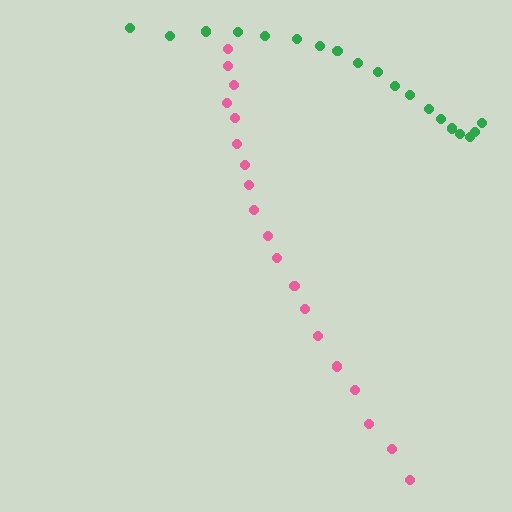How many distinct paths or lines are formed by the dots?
There are 2 distinct paths.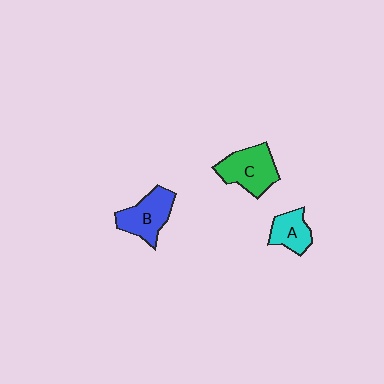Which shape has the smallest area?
Shape A (cyan).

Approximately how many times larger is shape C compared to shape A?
Approximately 1.6 times.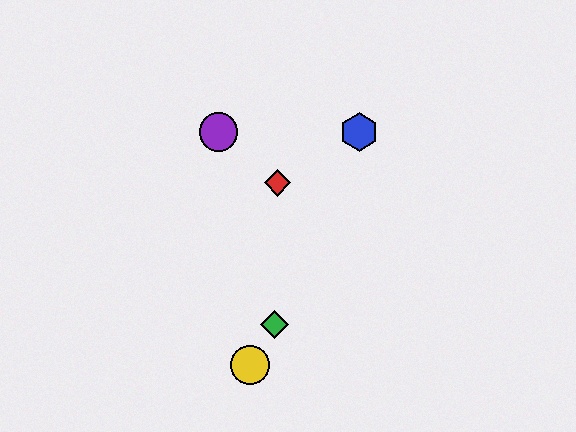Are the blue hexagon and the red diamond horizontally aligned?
No, the blue hexagon is at y≈132 and the red diamond is at y≈183.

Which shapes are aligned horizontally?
The blue hexagon, the purple circle are aligned horizontally.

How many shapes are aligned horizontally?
2 shapes (the blue hexagon, the purple circle) are aligned horizontally.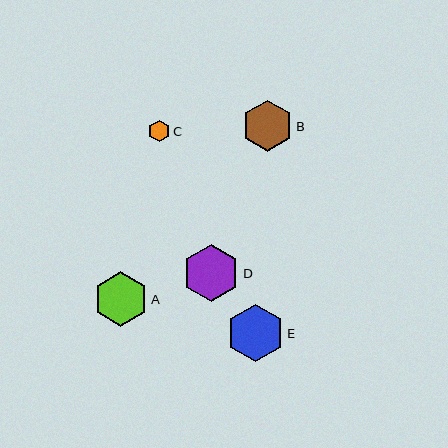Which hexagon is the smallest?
Hexagon C is the smallest with a size of approximately 22 pixels.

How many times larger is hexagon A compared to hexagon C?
Hexagon A is approximately 2.5 times the size of hexagon C.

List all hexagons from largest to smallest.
From largest to smallest: E, D, A, B, C.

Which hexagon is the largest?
Hexagon E is the largest with a size of approximately 57 pixels.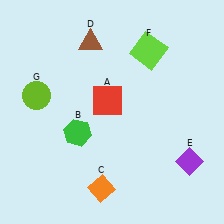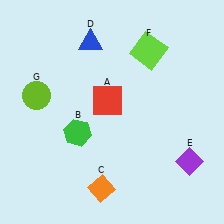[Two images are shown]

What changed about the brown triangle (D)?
In Image 1, D is brown. In Image 2, it changed to blue.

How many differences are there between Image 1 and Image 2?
There is 1 difference between the two images.